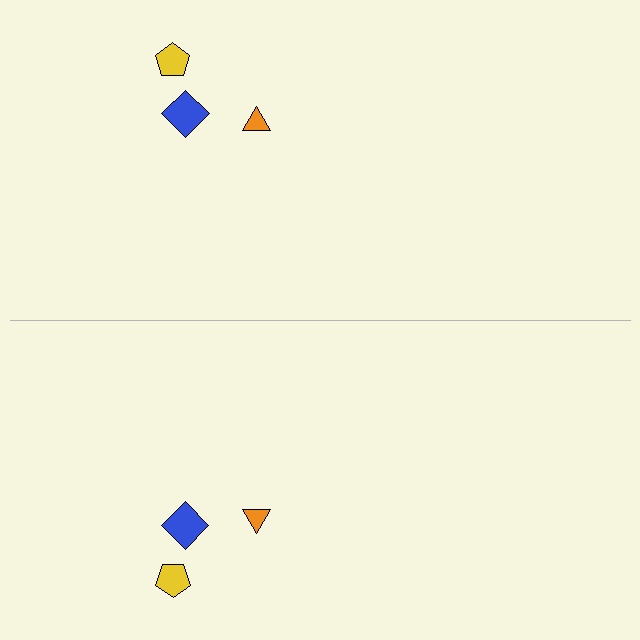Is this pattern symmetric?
Yes, this pattern has bilateral (reflection) symmetry.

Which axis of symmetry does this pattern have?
The pattern has a horizontal axis of symmetry running through the center of the image.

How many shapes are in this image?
There are 6 shapes in this image.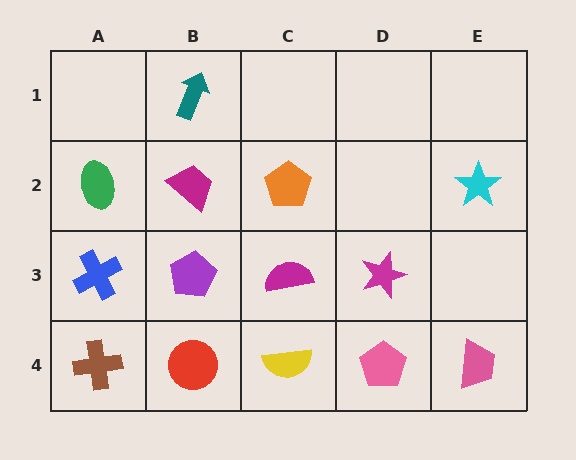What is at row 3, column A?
A blue cross.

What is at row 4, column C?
A yellow semicircle.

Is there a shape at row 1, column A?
No, that cell is empty.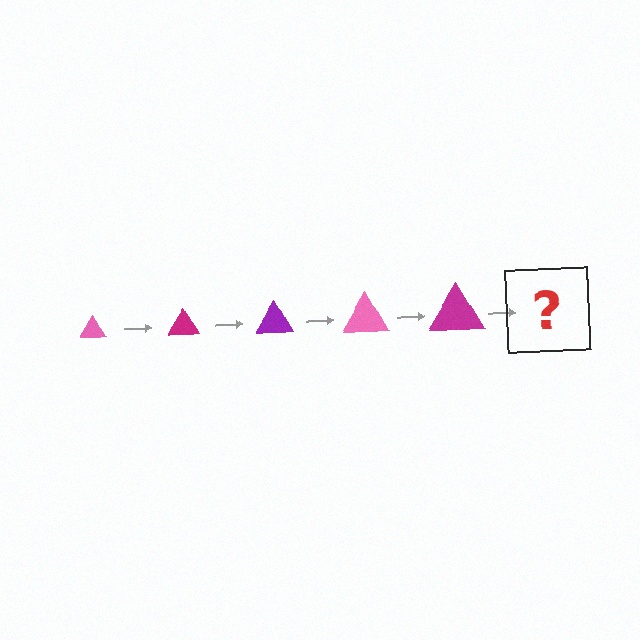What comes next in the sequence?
The next element should be a purple triangle, larger than the previous one.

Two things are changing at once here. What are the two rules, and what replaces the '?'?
The two rules are that the triangle grows larger each step and the color cycles through pink, magenta, and purple. The '?' should be a purple triangle, larger than the previous one.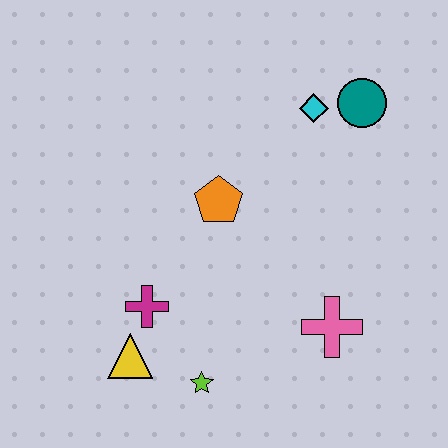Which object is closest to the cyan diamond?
The teal circle is closest to the cyan diamond.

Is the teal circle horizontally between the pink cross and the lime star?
No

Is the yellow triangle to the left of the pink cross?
Yes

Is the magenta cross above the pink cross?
Yes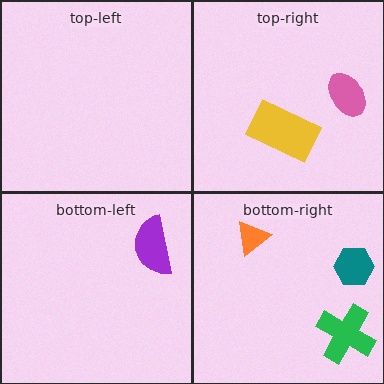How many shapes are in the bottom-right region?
3.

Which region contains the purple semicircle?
The bottom-left region.